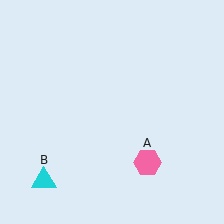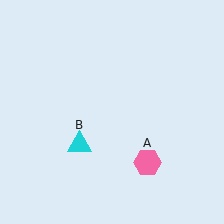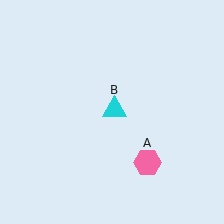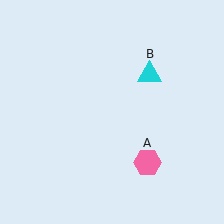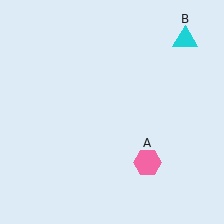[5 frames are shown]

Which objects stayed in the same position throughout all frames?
Pink hexagon (object A) remained stationary.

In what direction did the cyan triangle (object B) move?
The cyan triangle (object B) moved up and to the right.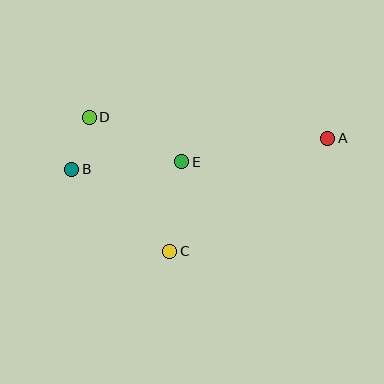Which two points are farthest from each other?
Points A and B are farthest from each other.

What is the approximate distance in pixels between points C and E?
The distance between C and E is approximately 90 pixels.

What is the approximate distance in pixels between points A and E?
The distance between A and E is approximately 148 pixels.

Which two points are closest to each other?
Points B and D are closest to each other.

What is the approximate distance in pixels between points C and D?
The distance between C and D is approximately 156 pixels.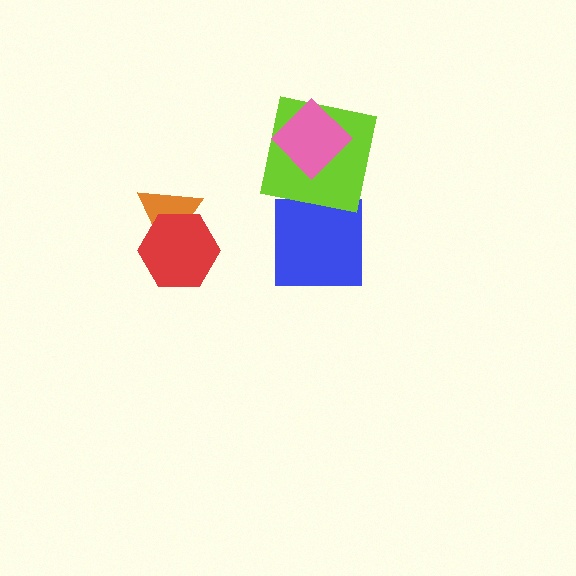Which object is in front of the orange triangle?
The red hexagon is in front of the orange triangle.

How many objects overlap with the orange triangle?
1 object overlaps with the orange triangle.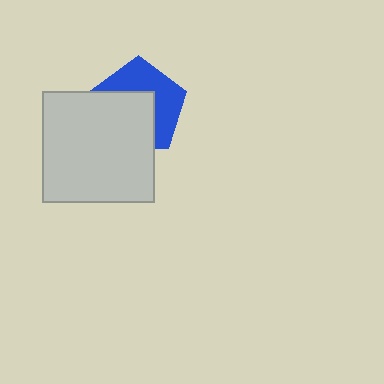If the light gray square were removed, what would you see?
You would see the complete blue pentagon.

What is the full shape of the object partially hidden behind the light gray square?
The partially hidden object is a blue pentagon.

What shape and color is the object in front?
The object in front is a light gray square.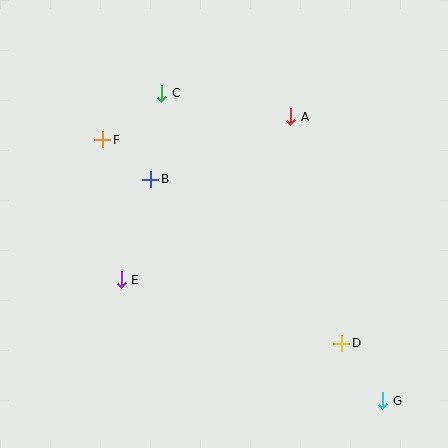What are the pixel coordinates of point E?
Point E is at (121, 280).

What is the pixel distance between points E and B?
The distance between E and B is 105 pixels.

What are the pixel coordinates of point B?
Point B is at (151, 179).